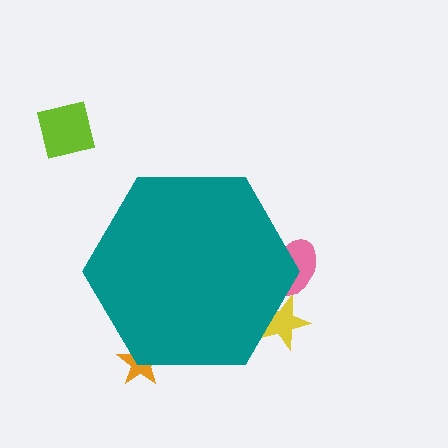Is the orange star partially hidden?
Yes, the orange star is partially hidden behind the teal hexagon.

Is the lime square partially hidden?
No, the lime square is fully visible.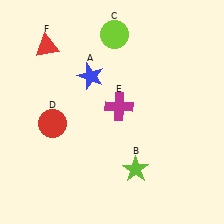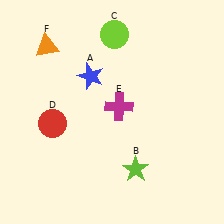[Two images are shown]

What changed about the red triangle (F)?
In Image 1, F is red. In Image 2, it changed to orange.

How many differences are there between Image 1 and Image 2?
There is 1 difference between the two images.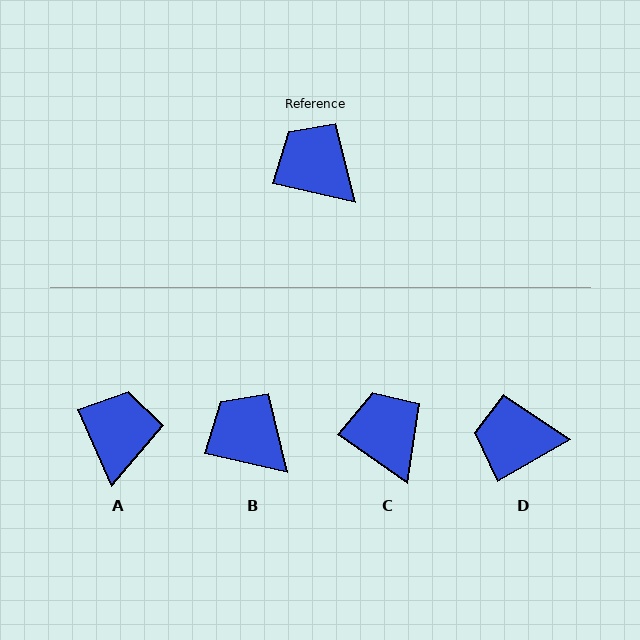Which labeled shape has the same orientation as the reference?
B.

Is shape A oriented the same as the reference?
No, it is off by about 54 degrees.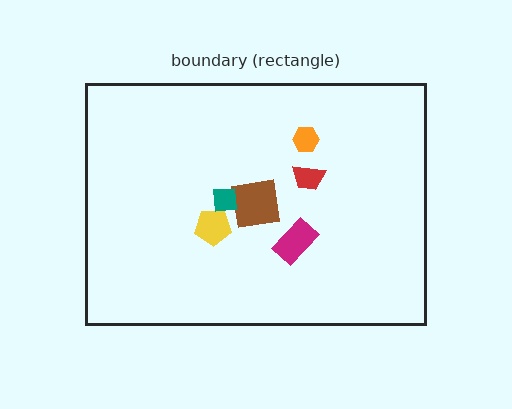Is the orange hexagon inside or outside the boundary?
Inside.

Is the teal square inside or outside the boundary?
Inside.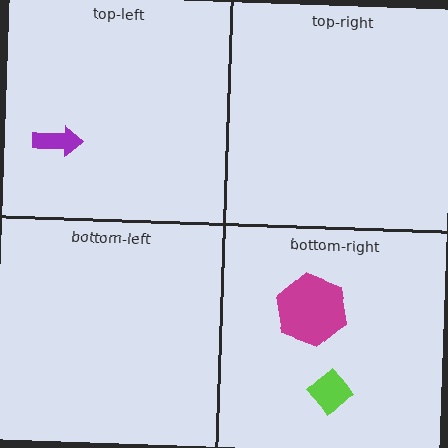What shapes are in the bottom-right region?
The magenta hexagon, the lime diamond.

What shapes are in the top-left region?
The purple arrow.